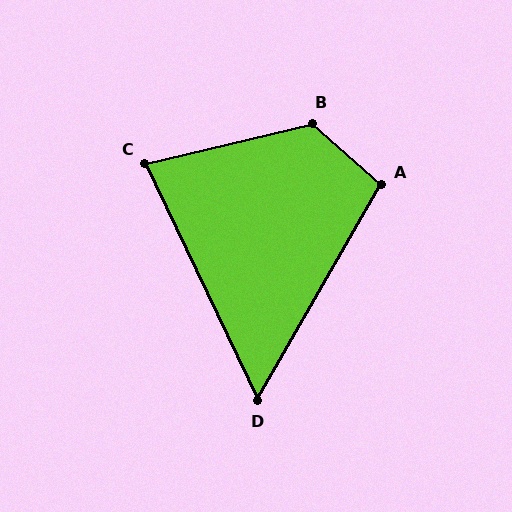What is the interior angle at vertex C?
Approximately 78 degrees (acute).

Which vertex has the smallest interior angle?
D, at approximately 55 degrees.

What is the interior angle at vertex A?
Approximately 102 degrees (obtuse).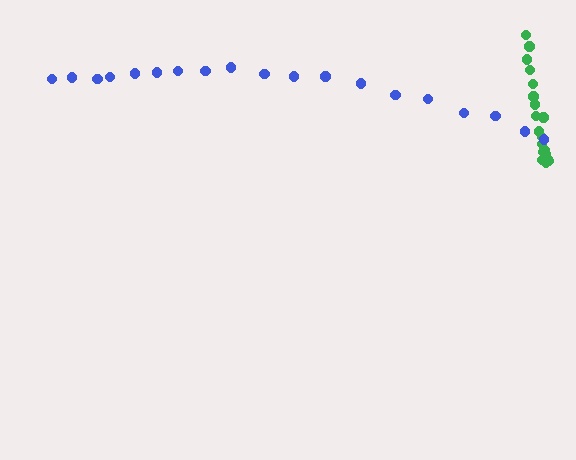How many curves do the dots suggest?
There are 2 distinct paths.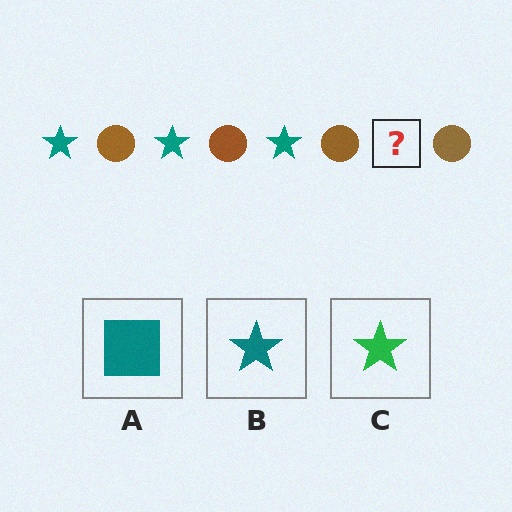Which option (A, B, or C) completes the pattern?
B.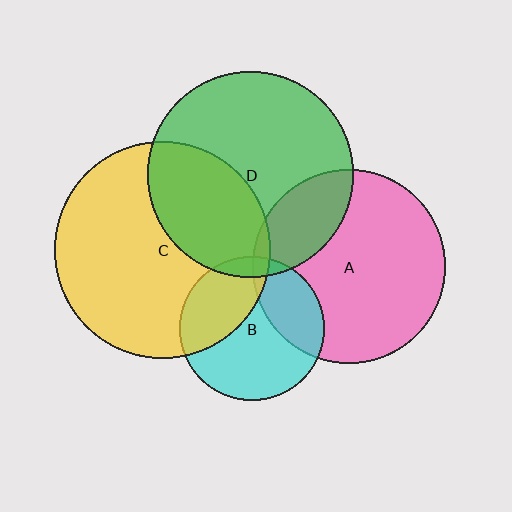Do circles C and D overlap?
Yes.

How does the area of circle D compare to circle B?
Approximately 2.0 times.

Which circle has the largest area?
Circle C (yellow).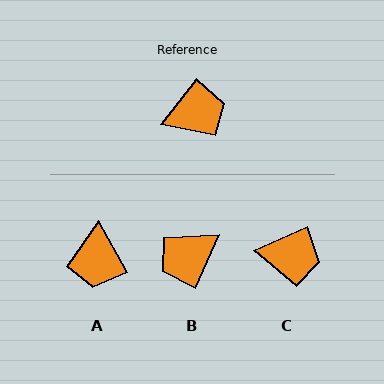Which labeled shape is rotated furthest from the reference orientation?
B, about 166 degrees away.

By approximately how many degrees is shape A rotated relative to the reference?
Approximately 113 degrees clockwise.